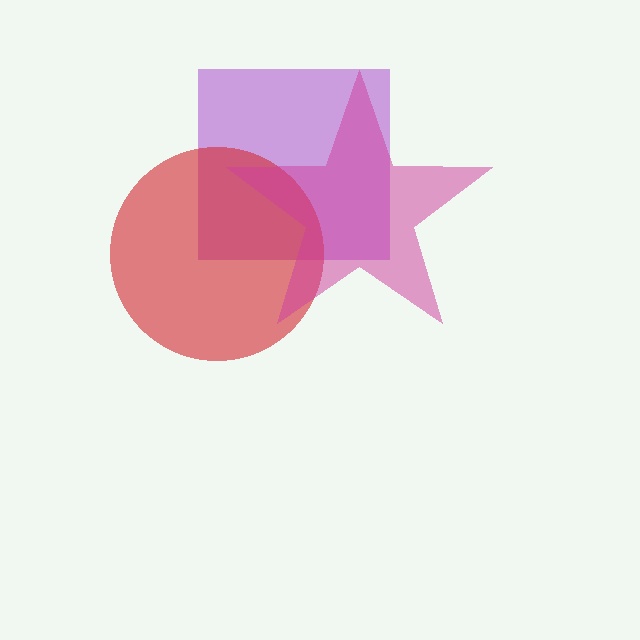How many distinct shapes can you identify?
There are 3 distinct shapes: a purple square, a red circle, a magenta star.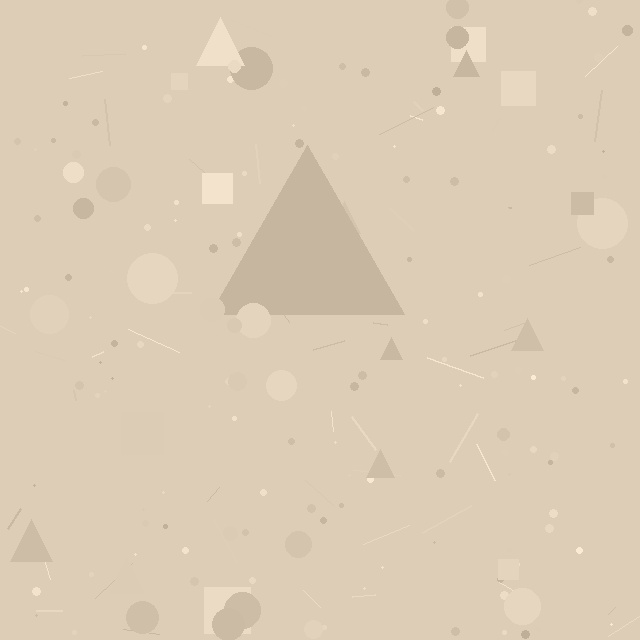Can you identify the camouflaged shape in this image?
The camouflaged shape is a triangle.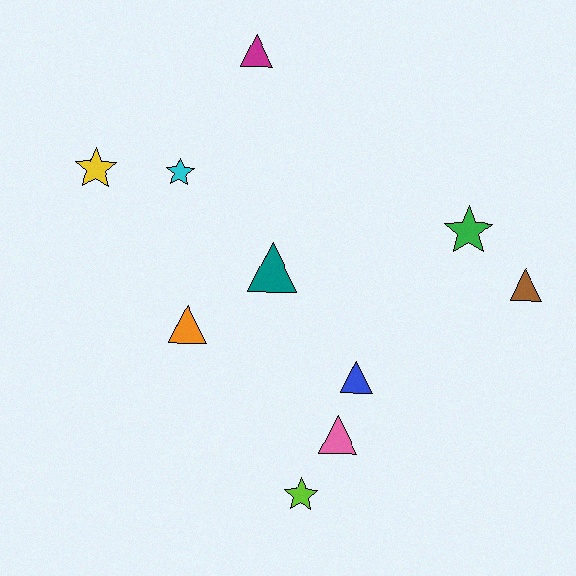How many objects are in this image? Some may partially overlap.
There are 10 objects.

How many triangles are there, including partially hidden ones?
There are 6 triangles.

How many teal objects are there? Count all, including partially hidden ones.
There is 1 teal object.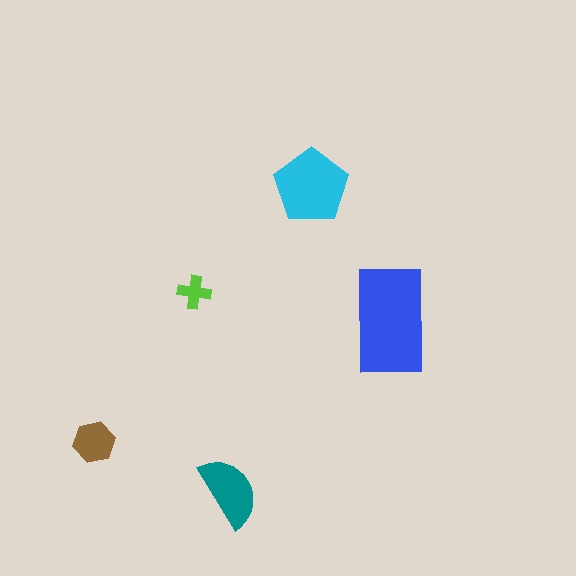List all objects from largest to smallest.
The blue rectangle, the cyan pentagon, the teal semicircle, the brown hexagon, the lime cross.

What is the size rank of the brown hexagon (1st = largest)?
4th.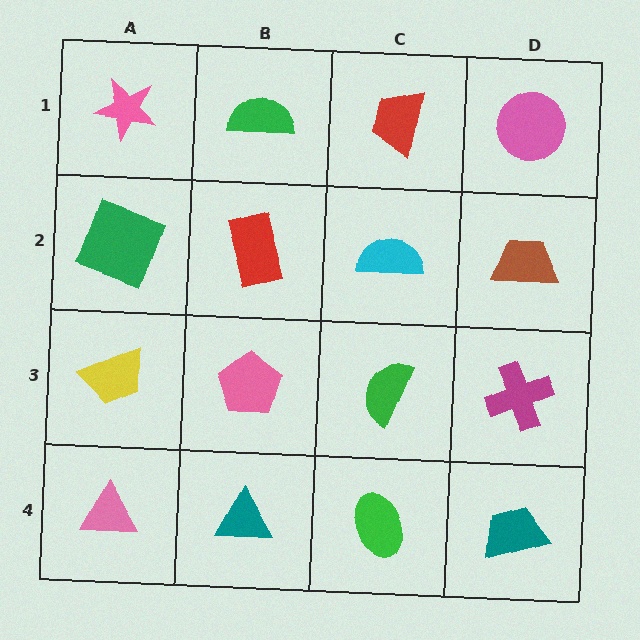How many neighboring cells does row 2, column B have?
4.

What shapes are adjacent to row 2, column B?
A green semicircle (row 1, column B), a pink pentagon (row 3, column B), a green square (row 2, column A), a cyan semicircle (row 2, column C).